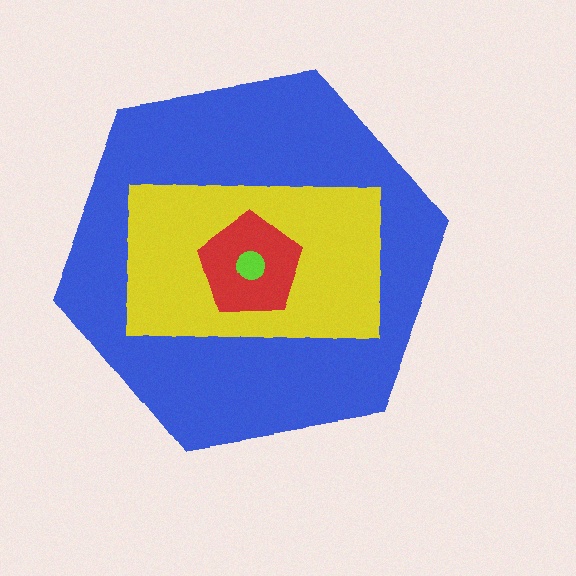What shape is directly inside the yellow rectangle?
The red pentagon.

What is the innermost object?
The lime circle.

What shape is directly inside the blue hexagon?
The yellow rectangle.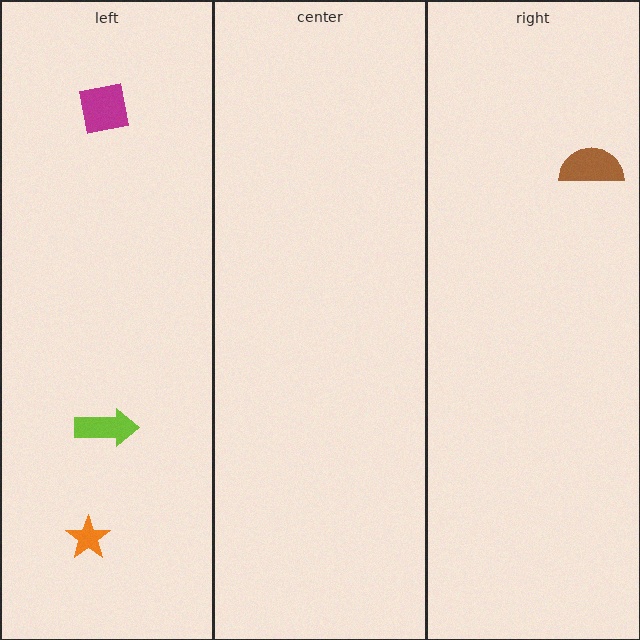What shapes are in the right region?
The brown semicircle.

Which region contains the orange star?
The left region.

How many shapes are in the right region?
1.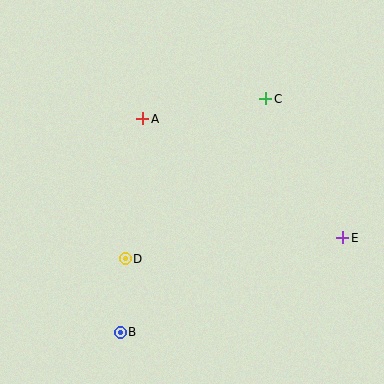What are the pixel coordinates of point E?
Point E is at (343, 238).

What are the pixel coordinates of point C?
Point C is at (266, 99).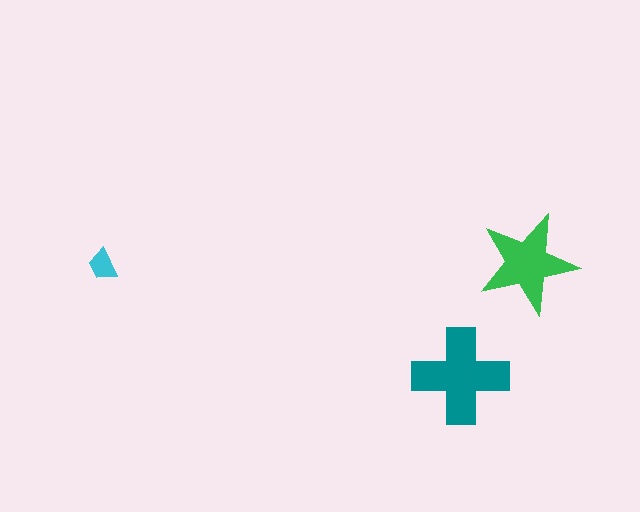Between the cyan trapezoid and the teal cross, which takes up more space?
The teal cross.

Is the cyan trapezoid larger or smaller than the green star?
Smaller.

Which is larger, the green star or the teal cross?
The teal cross.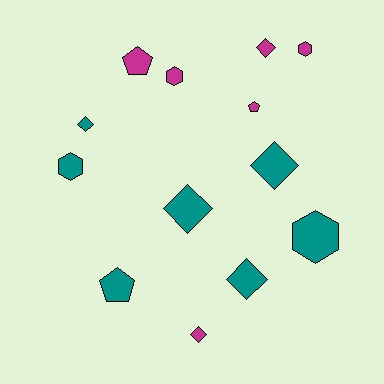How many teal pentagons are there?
There is 1 teal pentagon.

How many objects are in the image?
There are 13 objects.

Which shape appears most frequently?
Diamond, with 6 objects.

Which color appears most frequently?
Teal, with 7 objects.